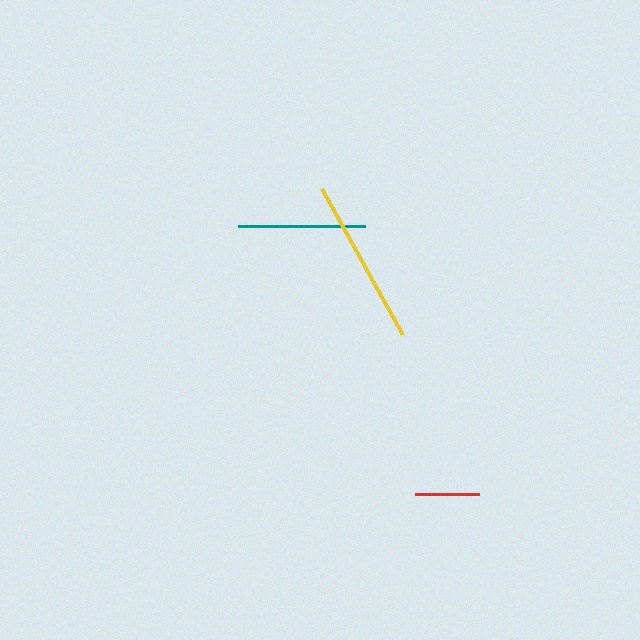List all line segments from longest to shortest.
From longest to shortest: yellow, teal, red.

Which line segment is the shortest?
The red line is the shortest at approximately 64 pixels.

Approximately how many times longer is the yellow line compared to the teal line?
The yellow line is approximately 1.3 times the length of the teal line.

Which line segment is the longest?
The yellow line is the longest at approximately 166 pixels.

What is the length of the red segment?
The red segment is approximately 64 pixels long.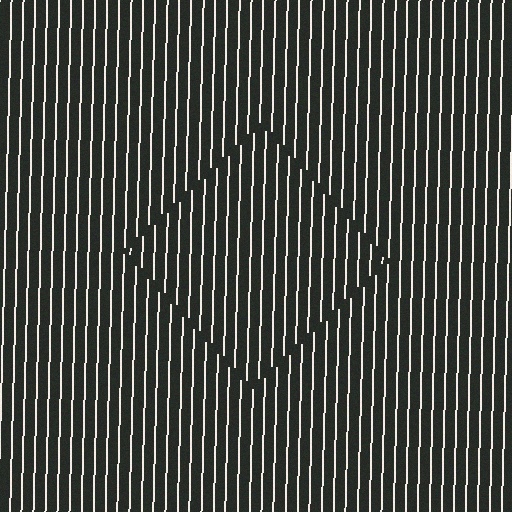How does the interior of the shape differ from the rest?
The interior of the shape contains the same grating, shifted by half a period — the contour is defined by the phase discontinuity where line-ends from the inner and outer gratings abut.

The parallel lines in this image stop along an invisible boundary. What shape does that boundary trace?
An illusory square. The interior of the shape contains the same grating, shifted by half a period — the contour is defined by the phase discontinuity where line-ends from the inner and outer gratings abut.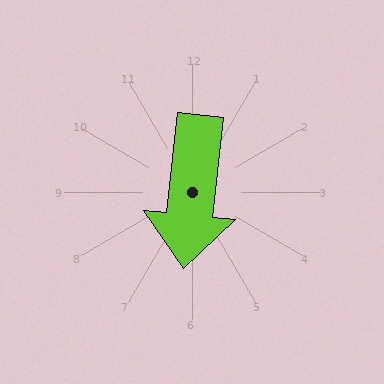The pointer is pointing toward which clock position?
Roughly 6 o'clock.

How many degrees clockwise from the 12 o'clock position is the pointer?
Approximately 186 degrees.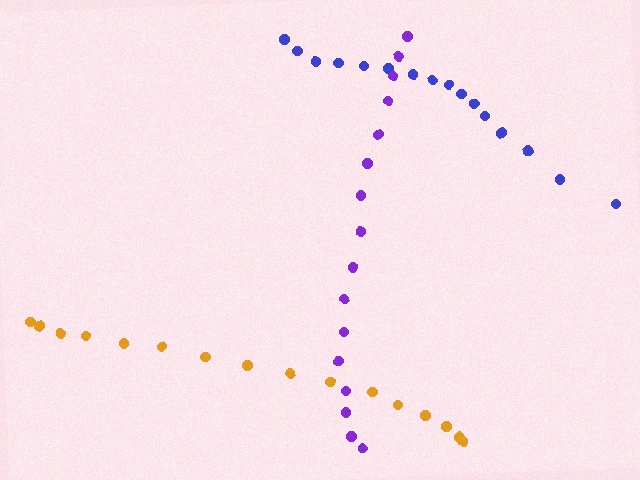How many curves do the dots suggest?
There are 3 distinct paths.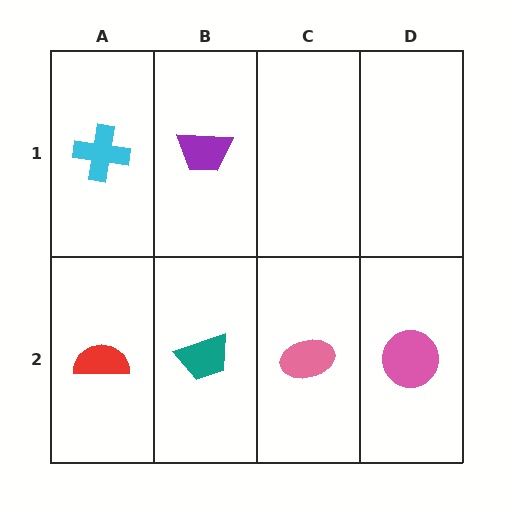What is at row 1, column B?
A purple trapezoid.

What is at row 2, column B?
A teal trapezoid.